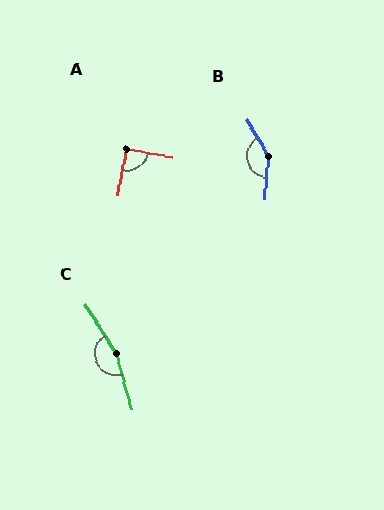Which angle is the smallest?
A, at approximately 91 degrees.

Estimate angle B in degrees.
Approximately 144 degrees.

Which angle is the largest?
C, at approximately 164 degrees.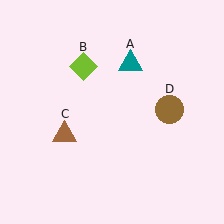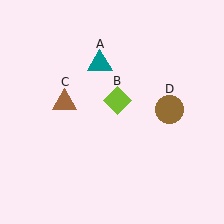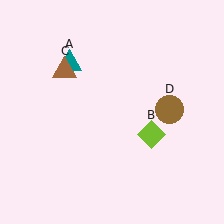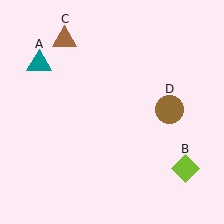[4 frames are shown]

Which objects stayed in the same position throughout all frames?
Brown circle (object D) remained stationary.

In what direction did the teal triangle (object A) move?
The teal triangle (object A) moved left.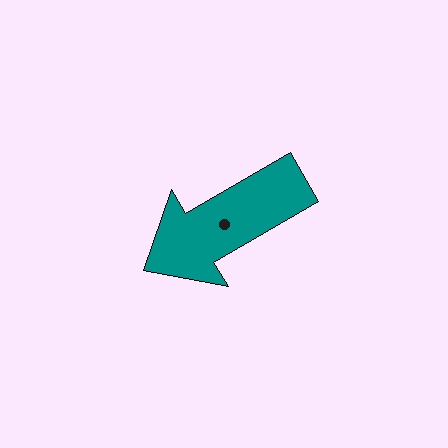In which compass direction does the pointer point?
Southwest.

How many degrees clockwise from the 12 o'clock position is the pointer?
Approximately 240 degrees.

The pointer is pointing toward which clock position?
Roughly 8 o'clock.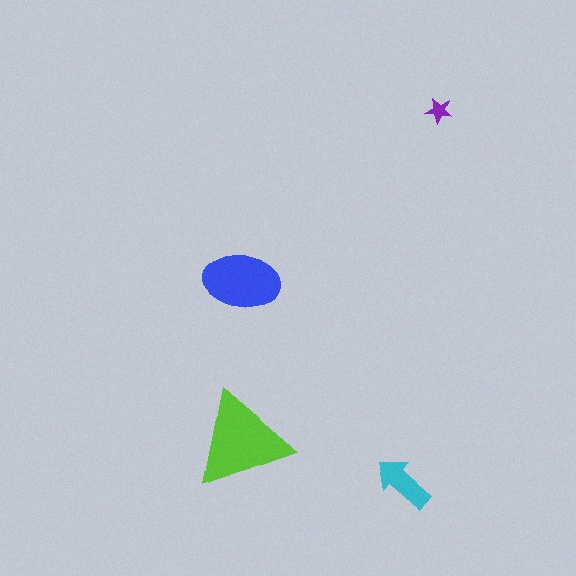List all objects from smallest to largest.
The purple star, the cyan arrow, the blue ellipse, the lime triangle.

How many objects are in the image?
There are 4 objects in the image.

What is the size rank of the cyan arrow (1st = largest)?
3rd.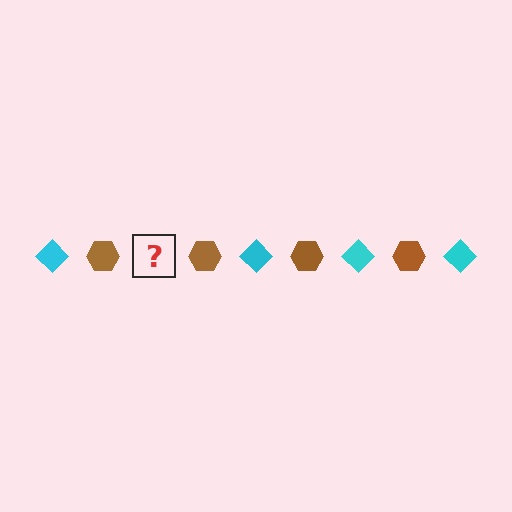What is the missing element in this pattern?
The missing element is a cyan diamond.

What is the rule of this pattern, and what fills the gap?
The rule is that the pattern alternates between cyan diamond and brown hexagon. The gap should be filled with a cyan diamond.